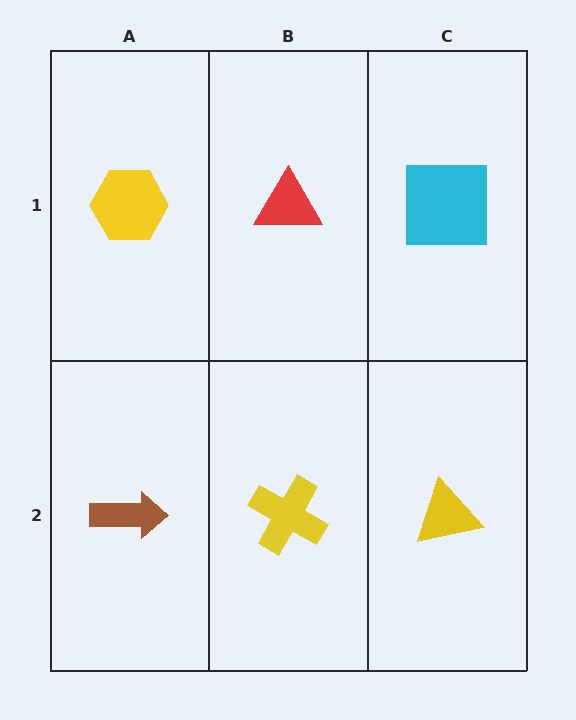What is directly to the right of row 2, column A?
A yellow cross.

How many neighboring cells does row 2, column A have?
2.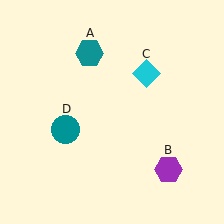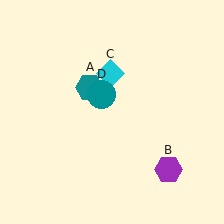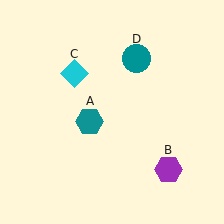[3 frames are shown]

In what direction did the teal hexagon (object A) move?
The teal hexagon (object A) moved down.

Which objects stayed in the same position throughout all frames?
Purple hexagon (object B) remained stationary.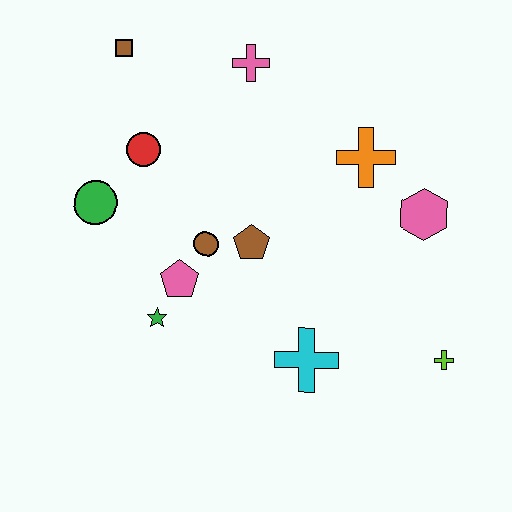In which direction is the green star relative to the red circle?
The green star is below the red circle.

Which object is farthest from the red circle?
The lime cross is farthest from the red circle.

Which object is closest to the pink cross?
The brown square is closest to the pink cross.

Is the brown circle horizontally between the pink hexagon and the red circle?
Yes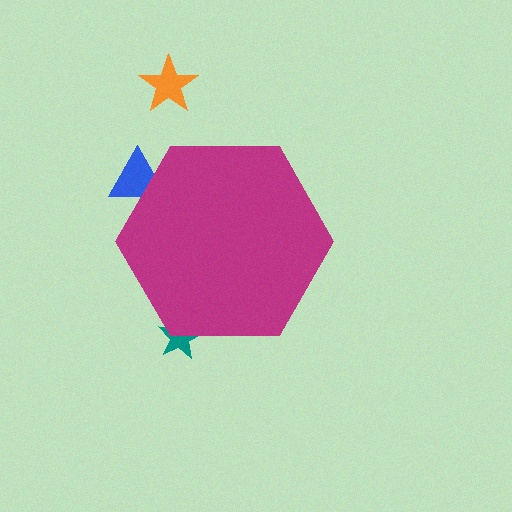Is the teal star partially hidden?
Yes, the teal star is partially hidden behind the magenta hexagon.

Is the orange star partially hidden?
No, the orange star is fully visible.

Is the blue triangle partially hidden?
Yes, the blue triangle is partially hidden behind the magenta hexagon.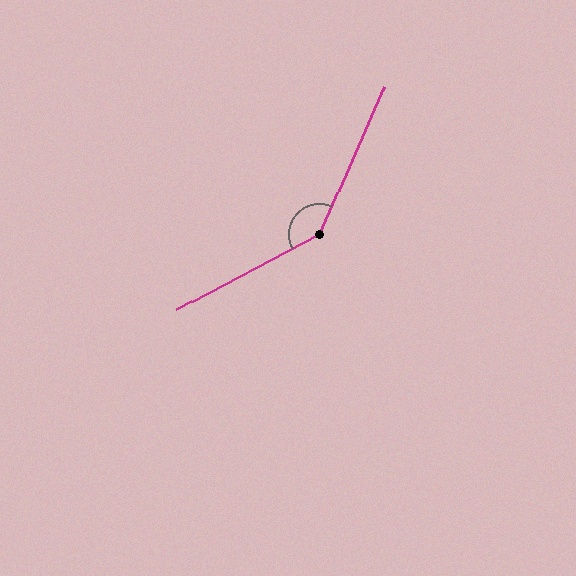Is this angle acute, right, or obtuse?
It is obtuse.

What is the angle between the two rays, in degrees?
Approximately 142 degrees.